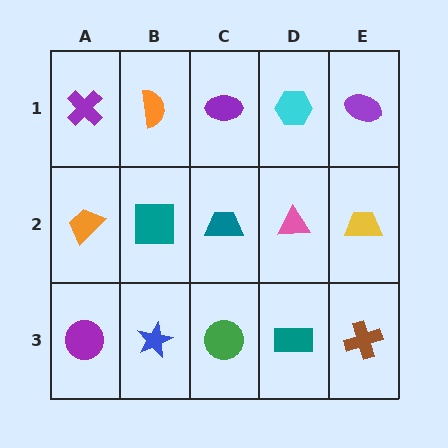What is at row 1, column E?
A purple ellipse.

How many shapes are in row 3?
5 shapes.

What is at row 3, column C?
A green circle.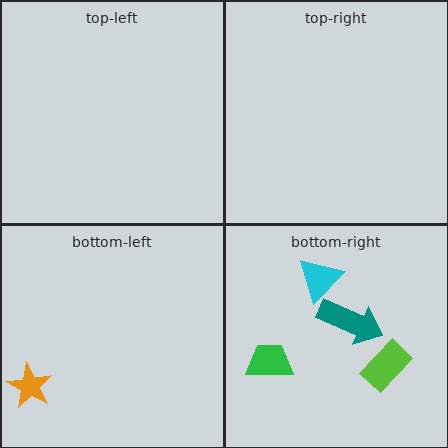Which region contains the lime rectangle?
The bottom-right region.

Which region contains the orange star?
The bottom-left region.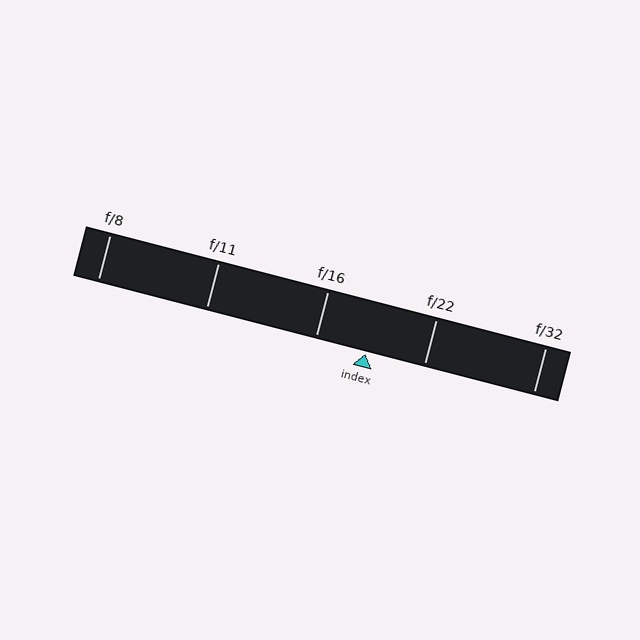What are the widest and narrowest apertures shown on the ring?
The widest aperture shown is f/8 and the narrowest is f/32.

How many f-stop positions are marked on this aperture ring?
There are 5 f-stop positions marked.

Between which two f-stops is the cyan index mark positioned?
The index mark is between f/16 and f/22.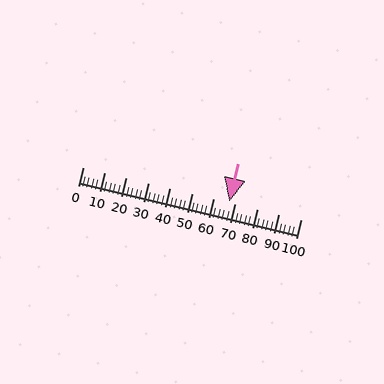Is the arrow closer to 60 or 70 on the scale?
The arrow is closer to 70.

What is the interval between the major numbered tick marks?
The major tick marks are spaced 10 units apart.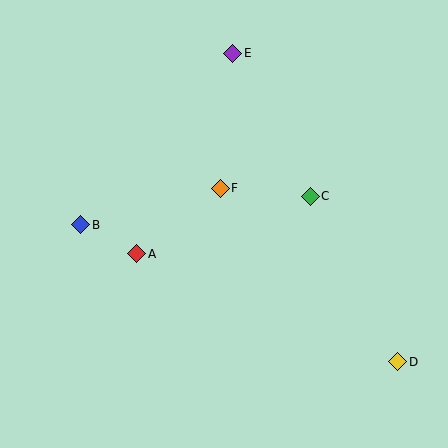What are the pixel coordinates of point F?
Point F is at (220, 188).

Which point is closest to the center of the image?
Point F at (220, 188) is closest to the center.